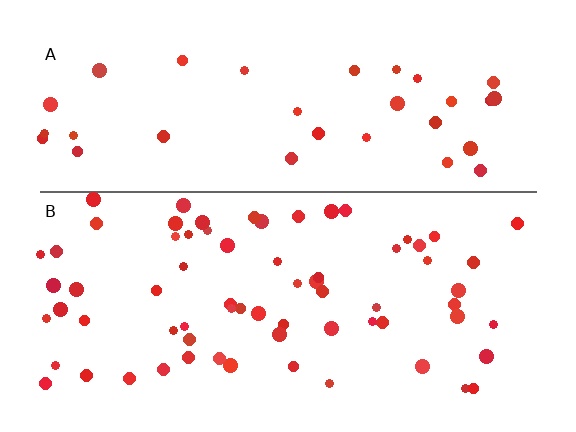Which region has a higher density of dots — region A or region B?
B (the bottom).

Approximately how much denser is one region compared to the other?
Approximately 2.0× — region B over region A.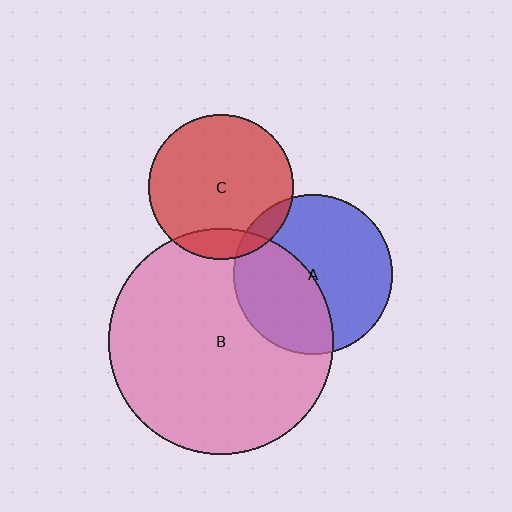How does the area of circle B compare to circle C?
Approximately 2.4 times.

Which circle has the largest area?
Circle B (pink).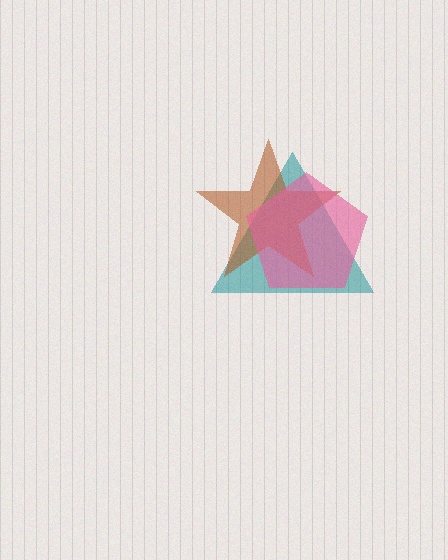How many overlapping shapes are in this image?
There are 3 overlapping shapes in the image.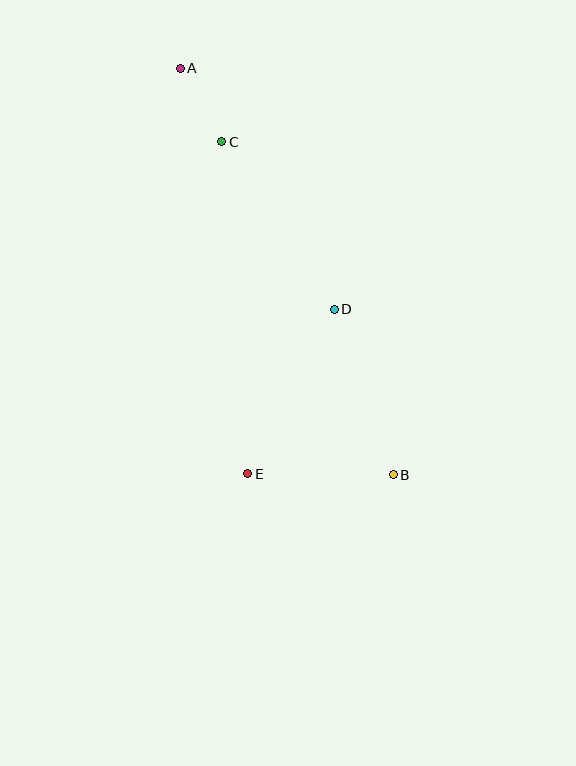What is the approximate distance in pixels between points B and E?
The distance between B and E is approximately 146 pixels.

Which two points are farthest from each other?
Points A and B are farthest from each other.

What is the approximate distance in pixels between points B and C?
The distance between B and C is approximately 375 pixels.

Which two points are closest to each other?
Points A and C are closest to each other.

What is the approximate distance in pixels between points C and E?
The distance between C and E is approximately 333 pixels.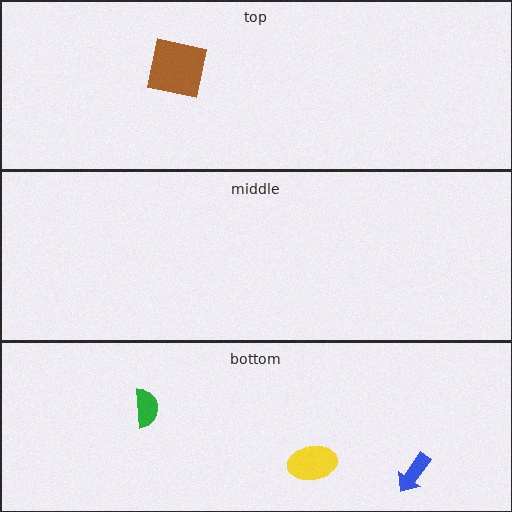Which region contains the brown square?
The top region.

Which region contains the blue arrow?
The bottom region.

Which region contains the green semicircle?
The bottom region.